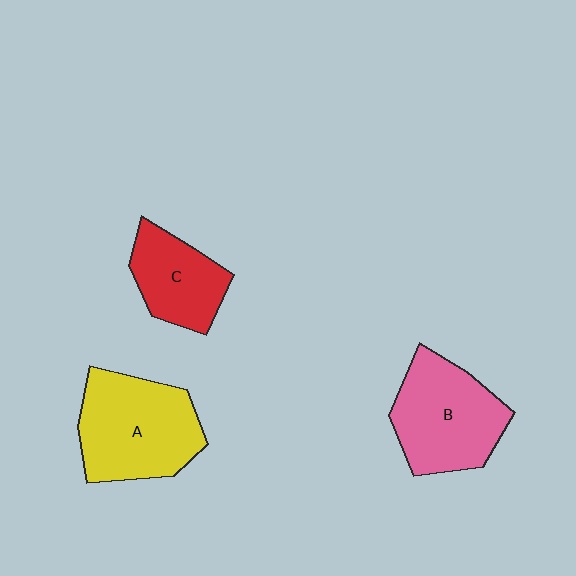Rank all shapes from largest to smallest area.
From largest to smallest: A (yellow), B (pink), C (red).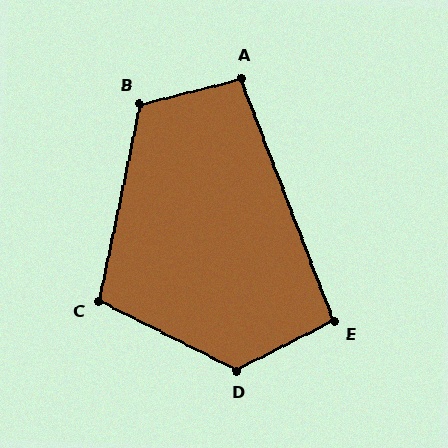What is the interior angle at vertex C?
Approximately 105 degrees (obtuse).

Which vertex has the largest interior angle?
D, at approximately 126 degrees.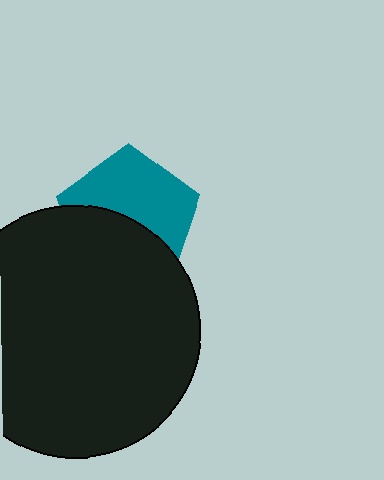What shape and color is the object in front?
The object in front is a black circle.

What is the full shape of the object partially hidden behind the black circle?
The partially hidden object is a teal pentagon.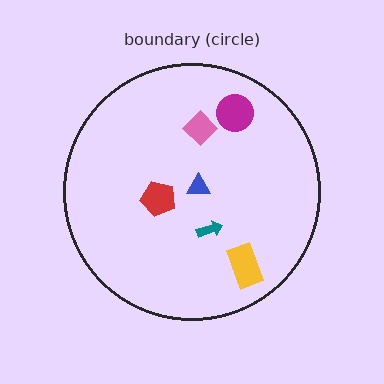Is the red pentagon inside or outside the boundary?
Inside.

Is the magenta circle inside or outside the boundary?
Inside.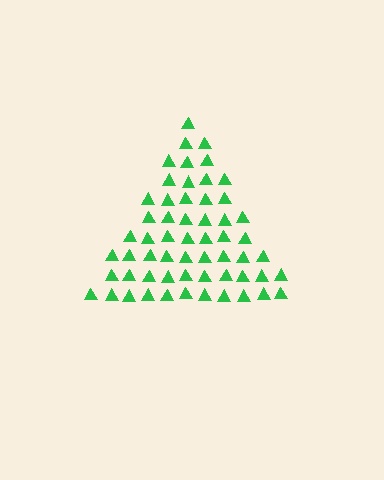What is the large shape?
The large shape is a triangle.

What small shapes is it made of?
It is made of small triangles.